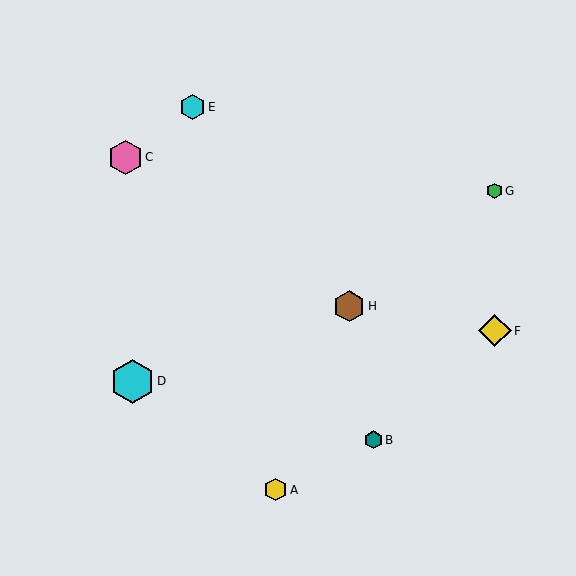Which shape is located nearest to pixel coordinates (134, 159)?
The pink hexagon (labeled C) at (125, 157) is nearest to that location.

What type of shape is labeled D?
Shape D is a cyan hexagon.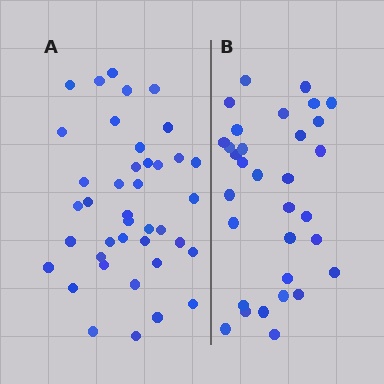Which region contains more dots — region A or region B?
Region A (the left region) has more dots.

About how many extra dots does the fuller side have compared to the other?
Region A has roughly 8 or so more dots than region B.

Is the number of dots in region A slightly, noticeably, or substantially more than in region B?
Region A has noticeably more, but not dramatically so. The ratio is roughly 1.2 to 1.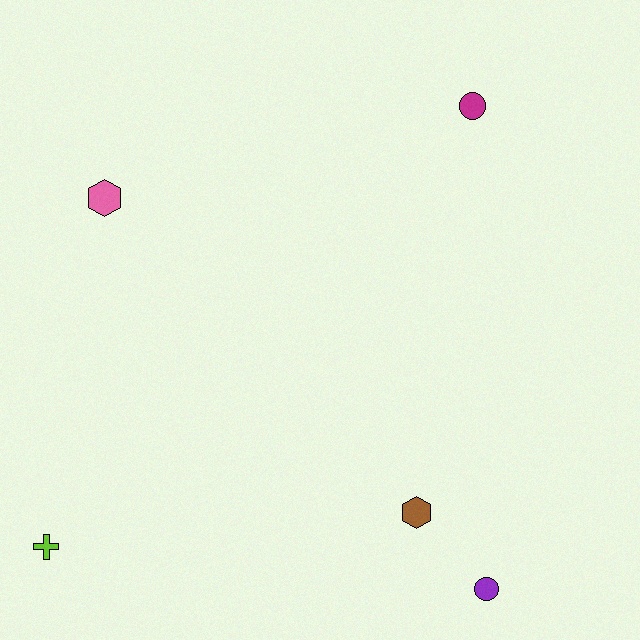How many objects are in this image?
There are 5 objects.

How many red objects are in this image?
There are no red objects.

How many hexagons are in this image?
There are 2 hexagons.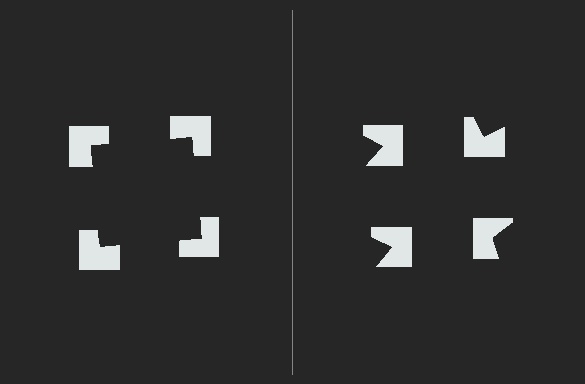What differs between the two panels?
The notched squares are positioned identically on both sides; only the wedge orientations differ. On the left they align to a square; on the right they are misaligned.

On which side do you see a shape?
An illusory square appears on the left side. On the right side the wedge cuts are rotated, so no coherent shape forms.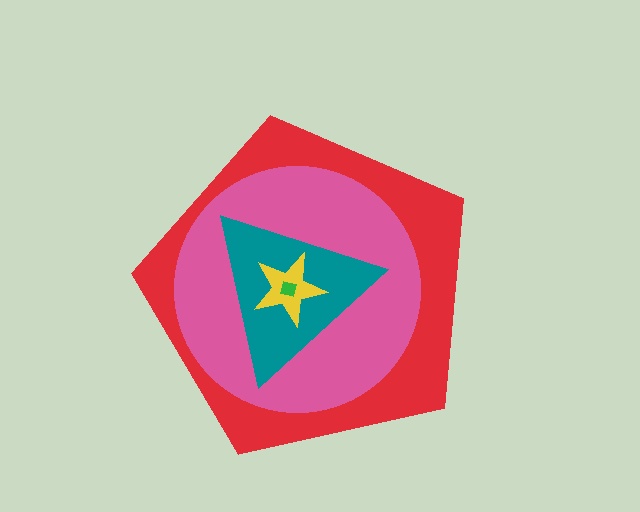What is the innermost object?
The green square.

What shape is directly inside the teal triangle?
The yellow star.